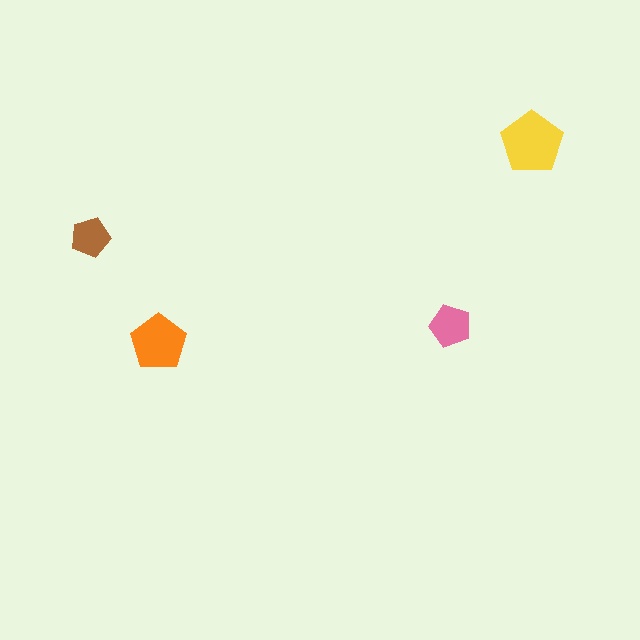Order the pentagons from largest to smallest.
the yellow one, the orange one, the pink one, the brown one.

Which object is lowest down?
The orange pentagon is bottommost.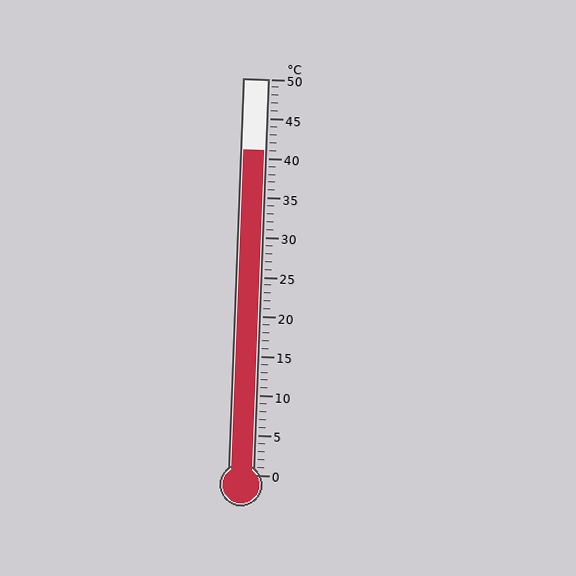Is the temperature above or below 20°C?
The temperature is above 20°C.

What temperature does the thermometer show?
The thermometer shows approximately 41°C.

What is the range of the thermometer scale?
The thermometer scale ranges from 0°C to 50°C.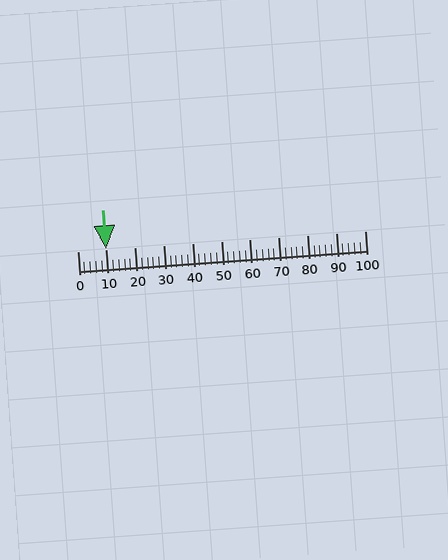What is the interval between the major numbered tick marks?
The major tick marks are spaced 10 units apart.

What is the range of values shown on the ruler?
The ruler shows values from 0 to 100.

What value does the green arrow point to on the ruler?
The green arrow points to approximately 10.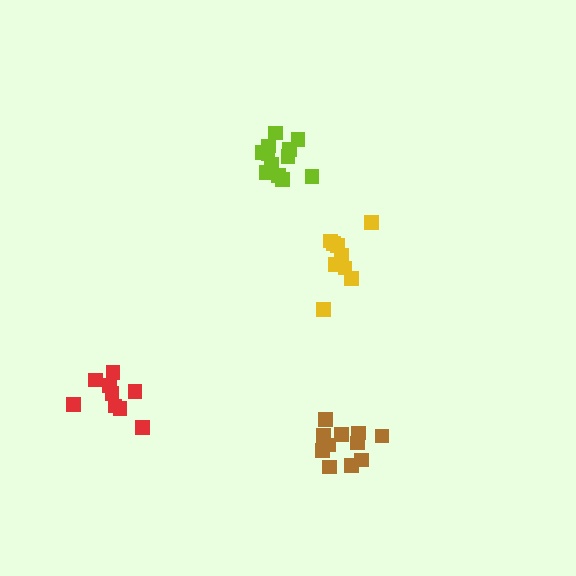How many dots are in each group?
Group 1: 10 dots, Group 2: 11 dots, Group 3: 9 dots, Group 4: 12 dots (42 total).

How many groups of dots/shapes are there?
There are 4 groups.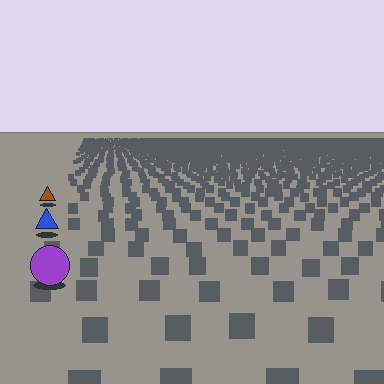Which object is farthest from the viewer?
The brown triangle is farthest from the viewer. It appears smaller and the ground texture around it is denser.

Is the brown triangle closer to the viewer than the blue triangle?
No. The blue triangle is closer — you can tell from the texture gradient: the ground texture is coarser near it.